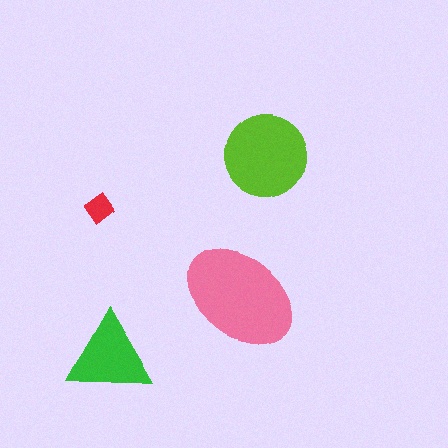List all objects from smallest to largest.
The red diamond, the green triangle, the lime circle, the pink ellipse.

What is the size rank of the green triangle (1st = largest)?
3rd.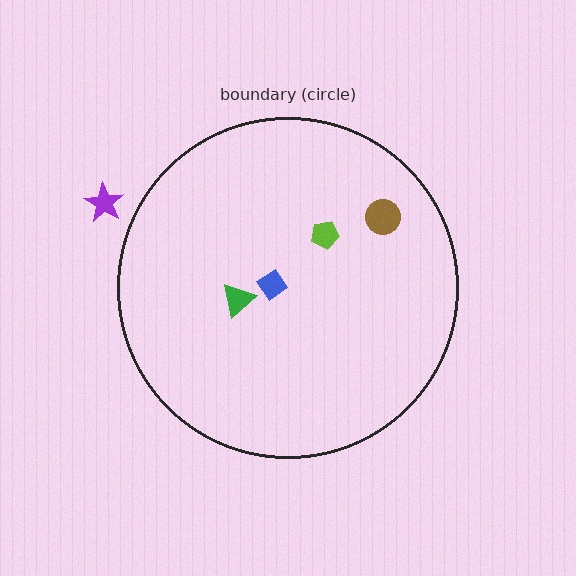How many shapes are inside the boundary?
4 inside, 1 outside.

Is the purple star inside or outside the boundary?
Outside.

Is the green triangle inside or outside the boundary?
Inside.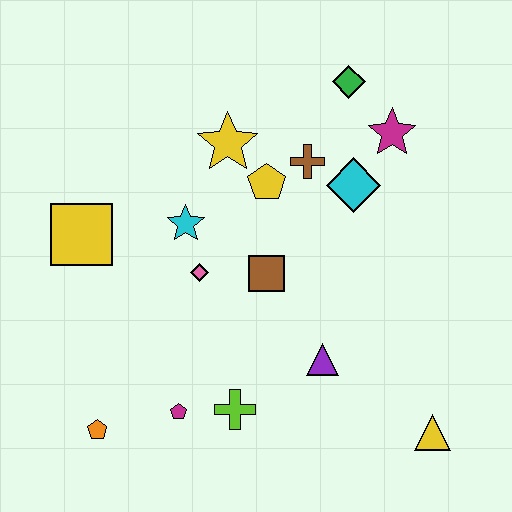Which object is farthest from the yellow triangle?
The yellow square is farthest from the yellow triangle.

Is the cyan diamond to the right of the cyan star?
Yes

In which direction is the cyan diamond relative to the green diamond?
The cyan diamond is below the green diamond.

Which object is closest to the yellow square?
The cyan star is closest to the yellow square.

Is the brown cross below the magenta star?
Yes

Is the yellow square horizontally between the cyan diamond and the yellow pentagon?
No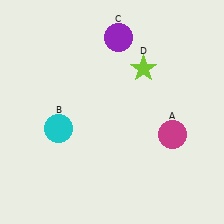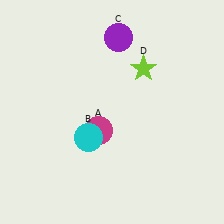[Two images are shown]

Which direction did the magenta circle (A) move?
The magenta circle (A) moved left.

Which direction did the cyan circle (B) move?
The cyan circle (B) moved right.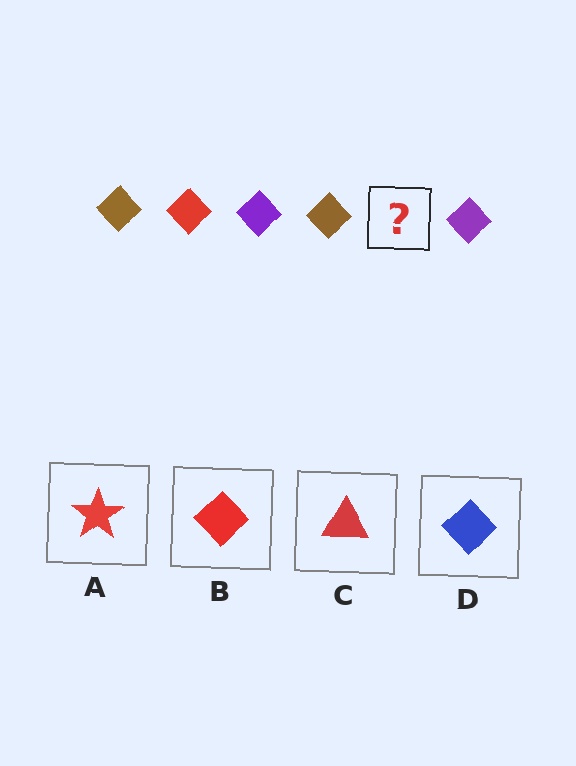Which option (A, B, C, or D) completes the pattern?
B.